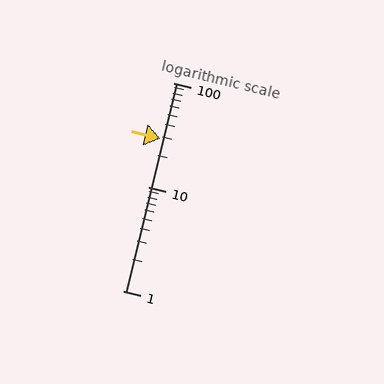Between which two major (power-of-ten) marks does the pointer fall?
The pointer is between 10 and 100.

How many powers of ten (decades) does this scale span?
The scale spans 2 decades, from 1 to 100.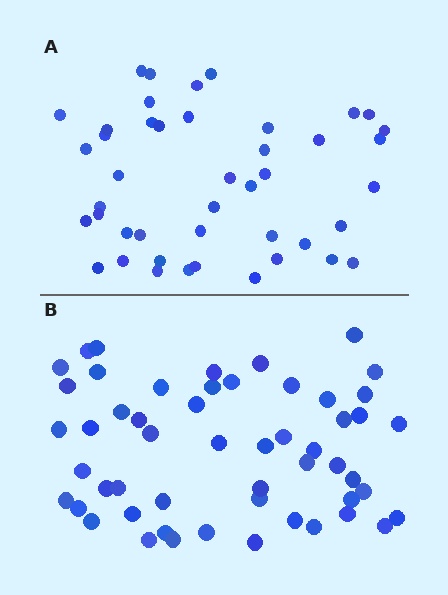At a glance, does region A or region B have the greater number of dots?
Region B (the bottom region) has more dots.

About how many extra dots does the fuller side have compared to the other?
Region B has roughly 8 or so more dots than region A.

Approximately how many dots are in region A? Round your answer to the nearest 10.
About 40 dots. (The exact count is 44, which rounds to 40.)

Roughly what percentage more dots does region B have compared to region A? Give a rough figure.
About 20% more.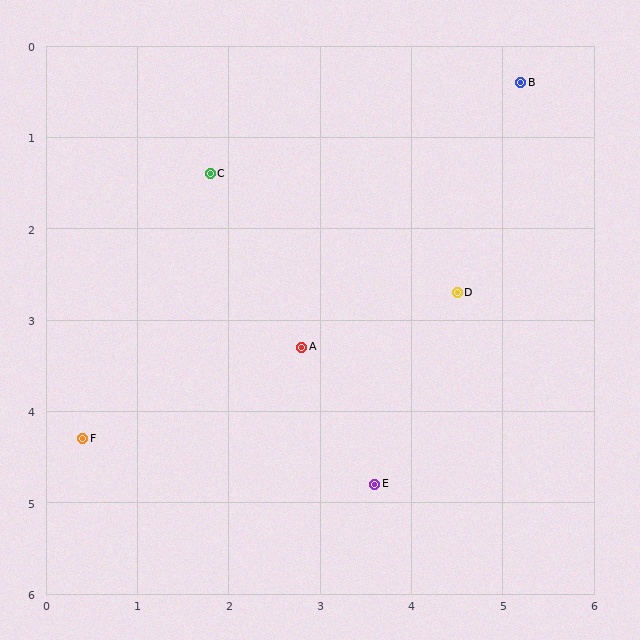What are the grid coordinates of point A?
Point A is at approximately (2.8, 3.3).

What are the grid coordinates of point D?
Point D is at approximately (4.5, 2.7).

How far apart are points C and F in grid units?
Points C and F are about 3.2 grid units apart.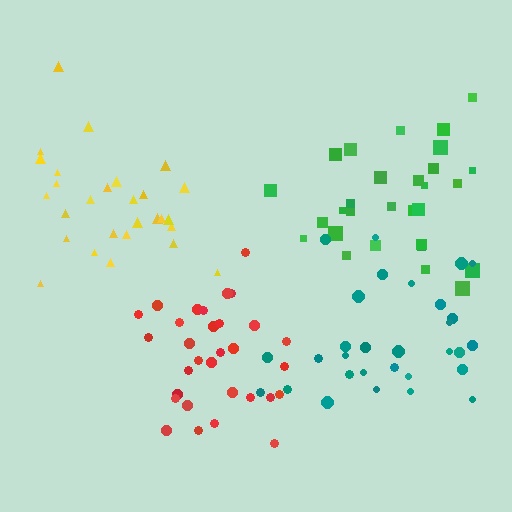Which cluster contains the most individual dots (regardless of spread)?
Red (31).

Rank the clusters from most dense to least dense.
red, teal, green, yellow.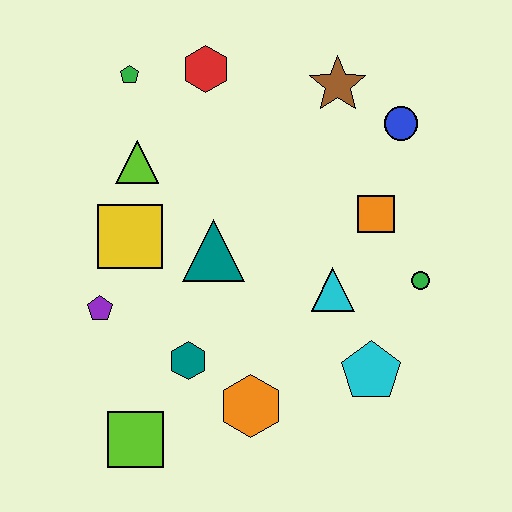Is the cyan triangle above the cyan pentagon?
Yes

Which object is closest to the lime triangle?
The yellow square is closest to the lime triangle.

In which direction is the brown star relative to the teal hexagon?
The brown star is above the teal hexagon.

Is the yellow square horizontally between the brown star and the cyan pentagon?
No